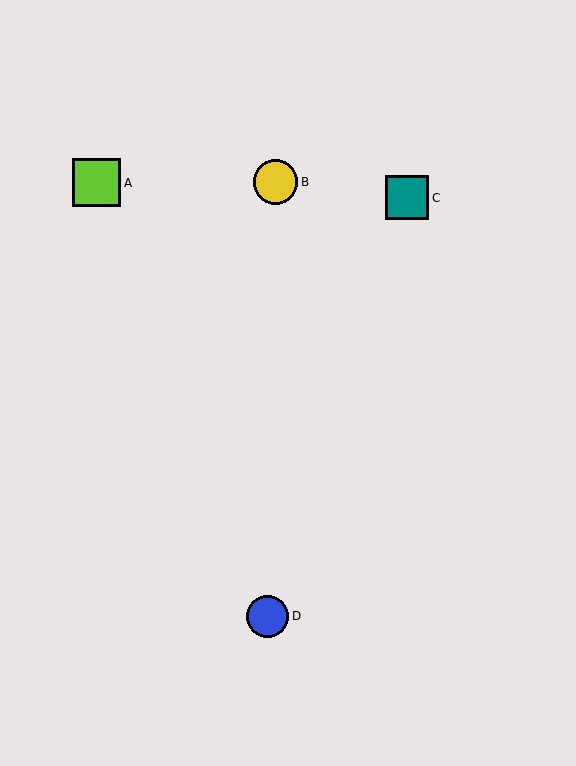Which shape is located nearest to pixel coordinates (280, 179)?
The yellow circle (labeled B) at (275, 182) is nearest to that location.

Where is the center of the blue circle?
The center of the blue circle is at (268, 616).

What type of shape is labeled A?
Shape A is a lime square.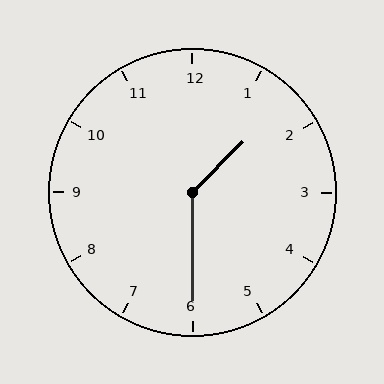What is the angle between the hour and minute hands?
Approximately 135 degrees.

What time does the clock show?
1:30.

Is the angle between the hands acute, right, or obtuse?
It is obtuse.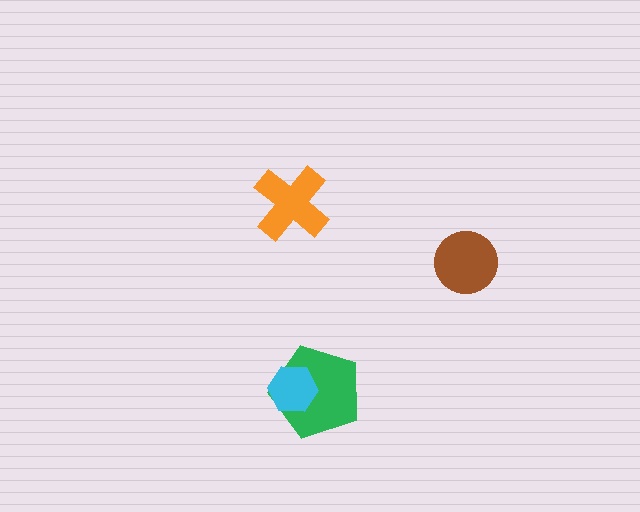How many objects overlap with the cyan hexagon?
1 object overlaps with the cyan hexagon.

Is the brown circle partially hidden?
No, no other shape covers it.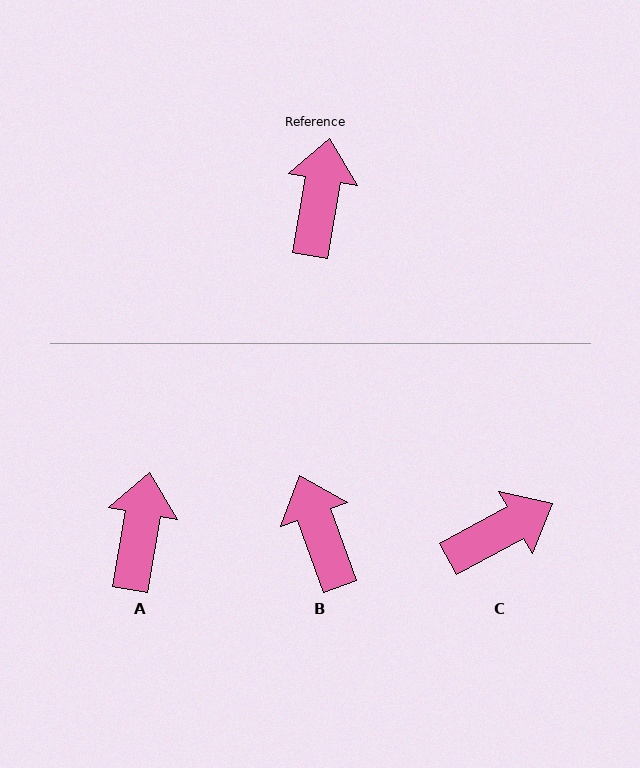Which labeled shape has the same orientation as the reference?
A.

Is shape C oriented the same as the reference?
No, it is off by about 52 degrees.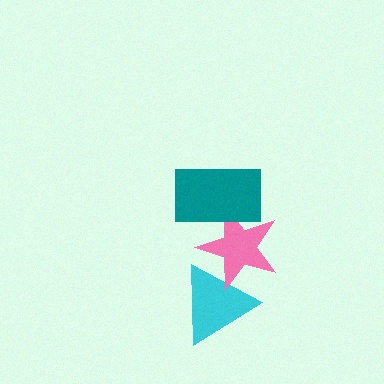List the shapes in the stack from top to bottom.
From top to bottom: the teal rectangle, the pink star, the cyan triangle.